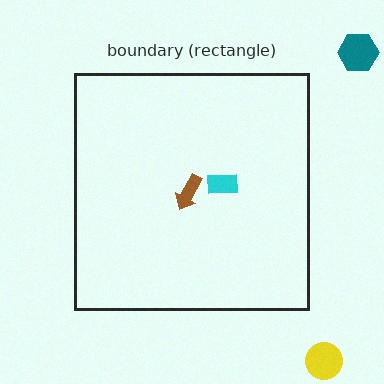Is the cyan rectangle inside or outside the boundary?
Inside.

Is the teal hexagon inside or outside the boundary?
Outside.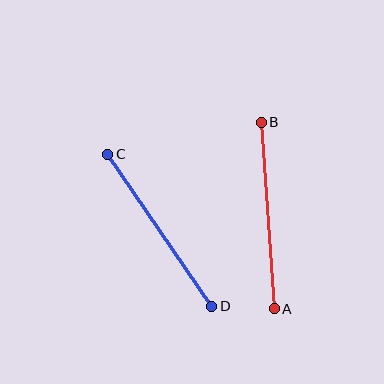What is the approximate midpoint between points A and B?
The midpoint is at approximately (268, 216) pixels.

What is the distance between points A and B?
The distance is approximately 187 pixels.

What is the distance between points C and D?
The distance is approximately 184 pixels.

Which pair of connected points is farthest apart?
Points A and B are farthest apart.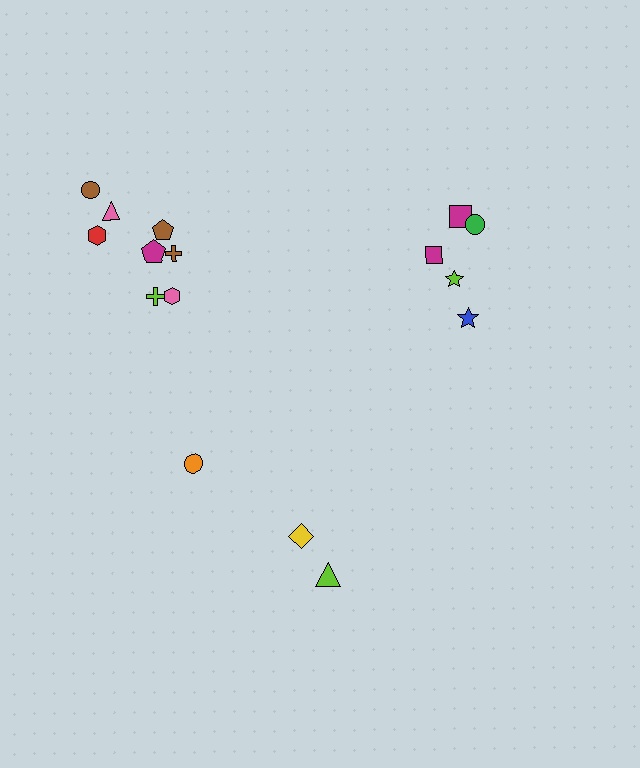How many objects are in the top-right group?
There are 5 objects.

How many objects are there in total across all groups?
There are 16 objects.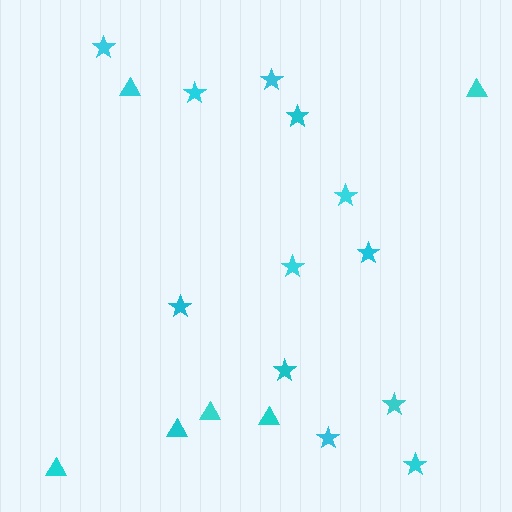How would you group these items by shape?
There are 2 groups: one group of triangles (6) and one group of stars (12).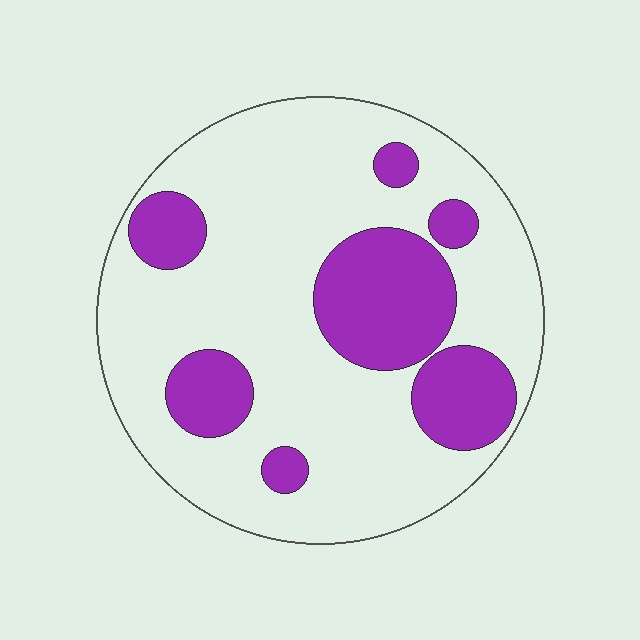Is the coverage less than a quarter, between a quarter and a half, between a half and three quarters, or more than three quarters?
Between a quarter and a half.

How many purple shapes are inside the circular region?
7.